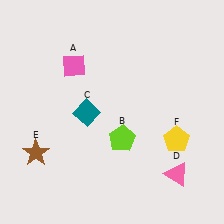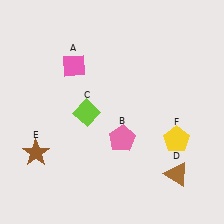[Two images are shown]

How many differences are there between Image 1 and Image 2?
There are 3 differences between the two images.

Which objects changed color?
B changed from lime to pink. C changed from teal to lime. D changed from pink to brown.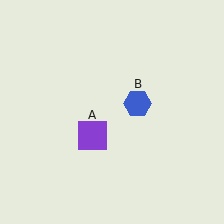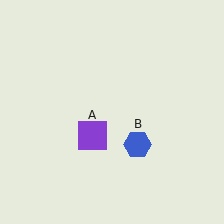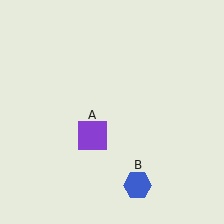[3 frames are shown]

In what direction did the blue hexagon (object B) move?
The blue hexagon (object B) moved down.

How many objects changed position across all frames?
1 object changed position: blue hexagon (object B).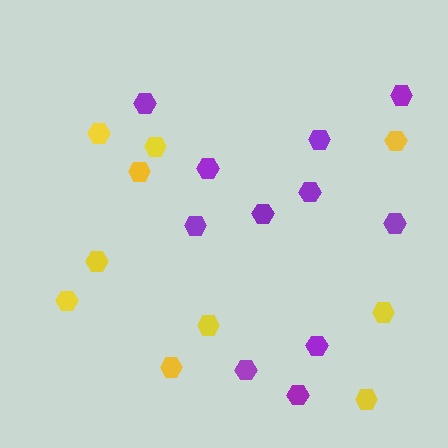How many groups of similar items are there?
There are 2 groups: one group of yellow hexagons (10) and one group of purple hexagons (11).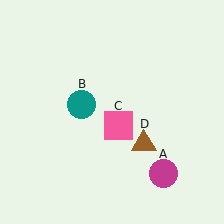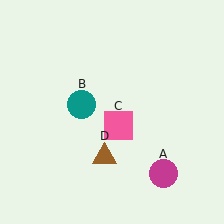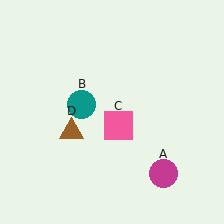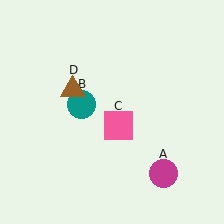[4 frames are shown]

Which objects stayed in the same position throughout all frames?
Magenta circle (object A) and teal circle (object B) and pink square (object C) remained stationary.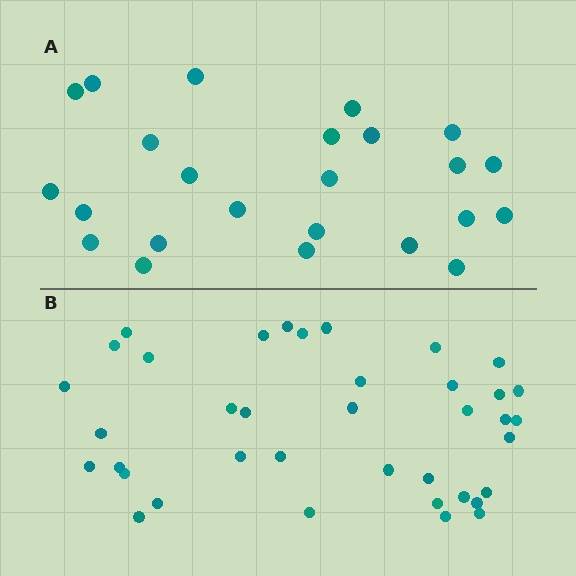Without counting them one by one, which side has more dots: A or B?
Region B (the bottom region) has more dots.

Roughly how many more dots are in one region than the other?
Region B has approximately 15 more dots than region A.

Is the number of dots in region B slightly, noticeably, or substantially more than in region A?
Region B has substantially more. The ratio is roughly 1.6 to 1.